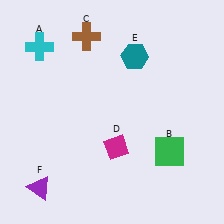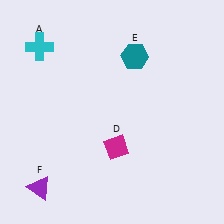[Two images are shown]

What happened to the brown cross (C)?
The brown cross (C) was removed in Image 2. It was in the top-left area of Image 1.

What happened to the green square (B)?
The green square (B) was removed in Image 2. It was in the bottom-right area of Image 1.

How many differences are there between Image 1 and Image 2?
There are 2 differences between the two images.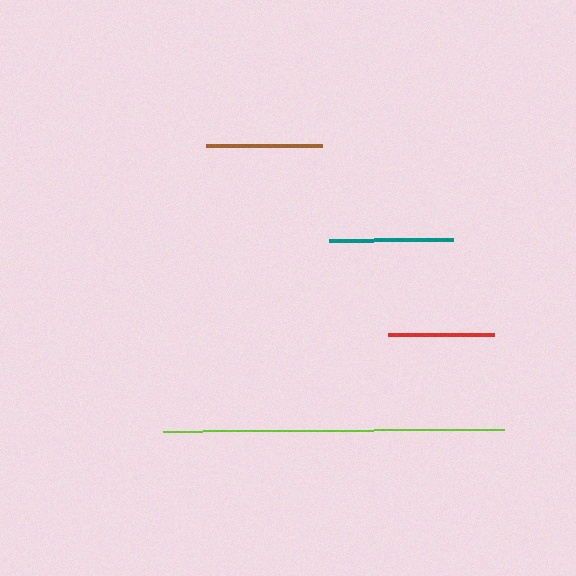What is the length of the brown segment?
The brown segment is approximately 116 pixels long.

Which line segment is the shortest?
The red line is the shortest at approximately 106 pixels.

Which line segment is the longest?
The lime line is the longest at approximately 341 pixels.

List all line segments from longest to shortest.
From longest to shortest: lime, teal, brown, red.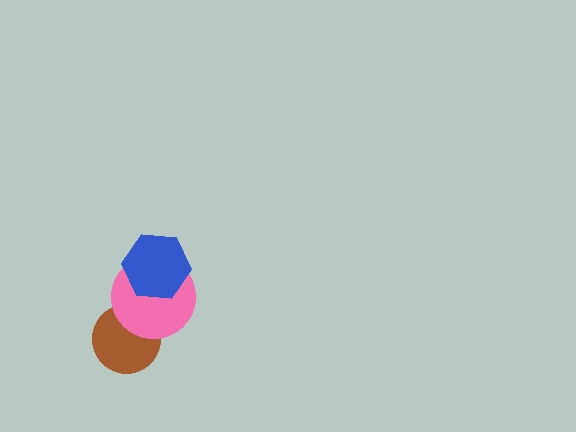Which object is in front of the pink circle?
The blue hexagon is in front of the pink circle.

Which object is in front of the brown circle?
The pink circle is in front of the brown circle.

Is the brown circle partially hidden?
Yes, it is partially covered by another shape.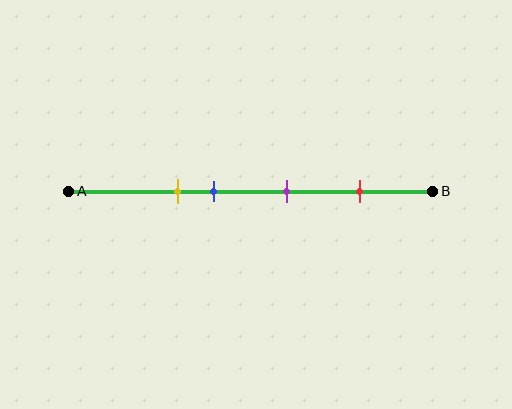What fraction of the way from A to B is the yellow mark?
The yellow mark is approximately 30% (0.3) of the way from A to B.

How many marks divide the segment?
There are 4 marks dividing the segment.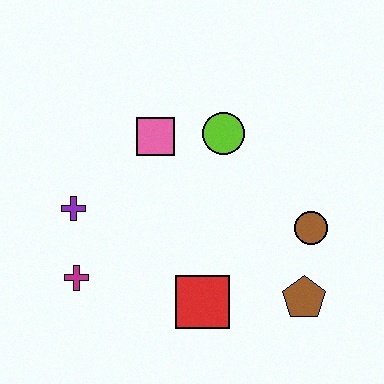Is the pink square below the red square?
No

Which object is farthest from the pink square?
The brown pentagon is farthest from the pink square.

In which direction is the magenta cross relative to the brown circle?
The magenta cross is to the left of the brown circle.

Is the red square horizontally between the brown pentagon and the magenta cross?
Yes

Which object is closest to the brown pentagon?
The brown circle is closest to the brown pentagon.